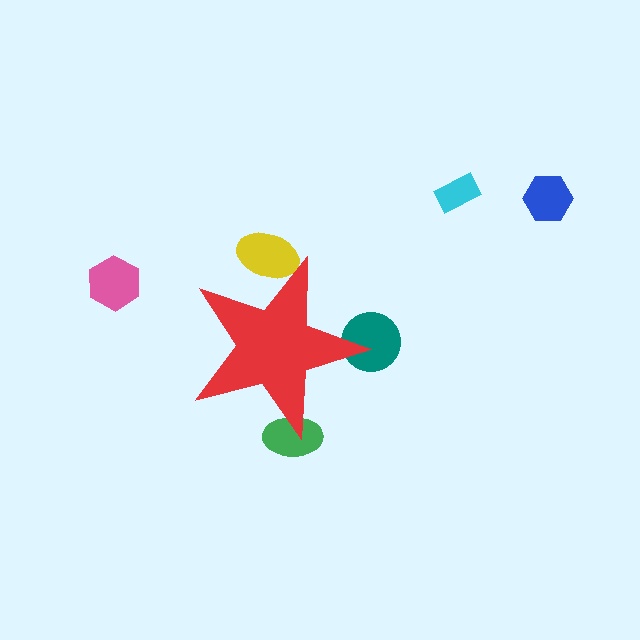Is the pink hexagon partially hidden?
No, the pink hexagon is fully visible.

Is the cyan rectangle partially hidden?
No, the cyan rectangle is fully visible.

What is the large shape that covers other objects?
A red star.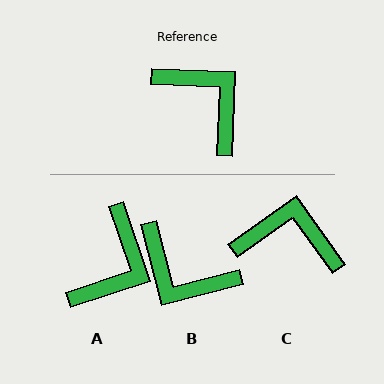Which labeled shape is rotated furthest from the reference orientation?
B, about 163 degrees away.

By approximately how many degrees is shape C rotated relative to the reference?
Approximately 37 degrees counter-clockwise.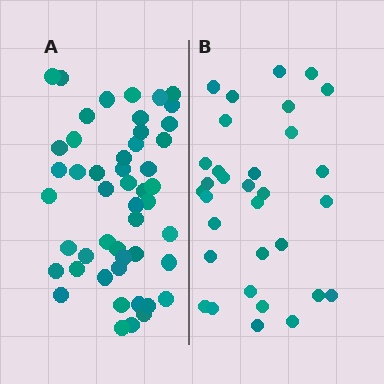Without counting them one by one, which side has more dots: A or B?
Region A (the left region) has more dots.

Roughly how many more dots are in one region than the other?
Region A has approximately 15 more dots than region B.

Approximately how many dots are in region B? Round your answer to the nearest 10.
About 30 dots. (The exact count is 32, which rounds to 30.)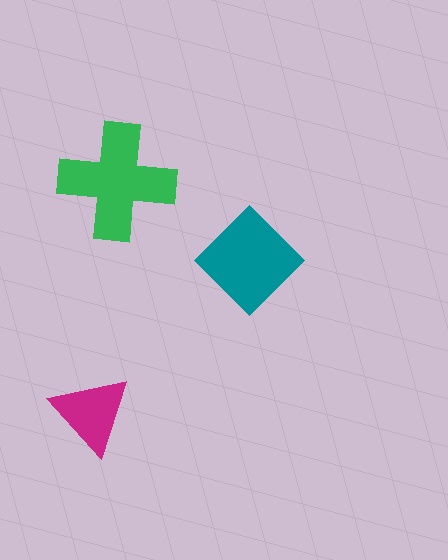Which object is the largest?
The green cross.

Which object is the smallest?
The magenta triangle.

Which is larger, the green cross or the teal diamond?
The green cross.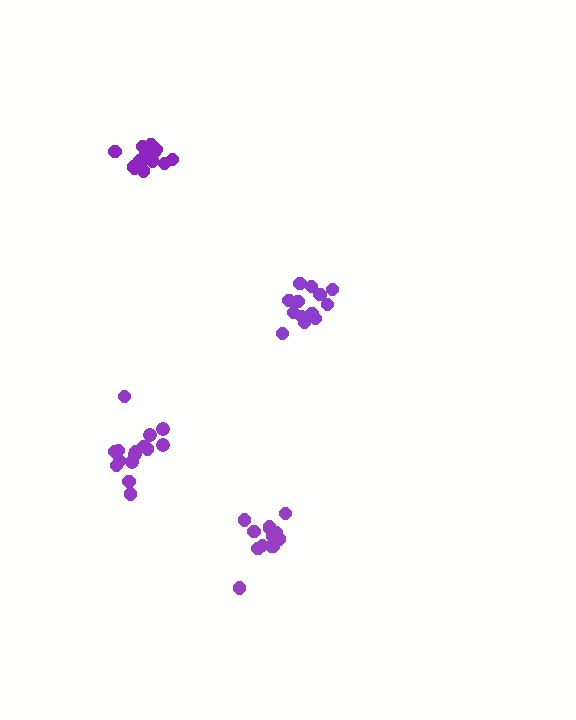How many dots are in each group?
Group 1: 13 dots, Group 2: 15 dots, Group 3: 17 dots, Group 4: 13 dots (58 total).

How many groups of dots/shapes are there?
There are 4 groups.